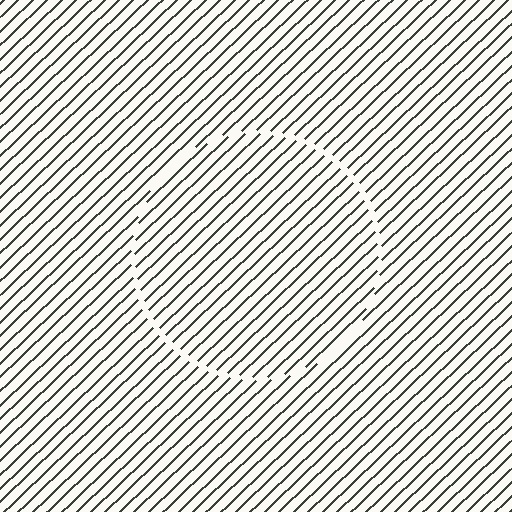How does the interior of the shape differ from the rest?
The interior of the shape contains the same grating, shifted by half a period — the contour is defined by the phase discontinuity where line-ends from the inner and outer gratings abut.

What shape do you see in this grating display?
An illusory circle. The interior of the shape contains the same grating, shifted by half a period — the contour is defined by the phase discontinuity where line-ends from the inner and outer gratings abut.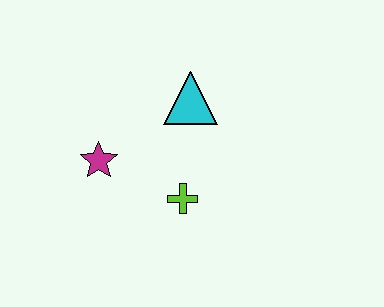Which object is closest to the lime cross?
The magenta star is closest to the lime cross.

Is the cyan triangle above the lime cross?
Yes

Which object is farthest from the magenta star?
The cyan triangle is farthest from the magenta star.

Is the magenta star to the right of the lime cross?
No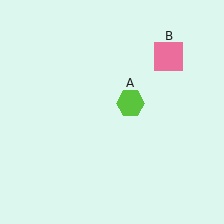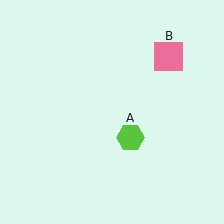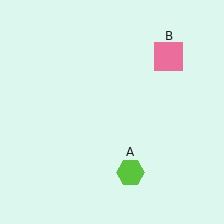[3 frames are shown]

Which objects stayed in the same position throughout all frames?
Pink square (object B) remained stationary.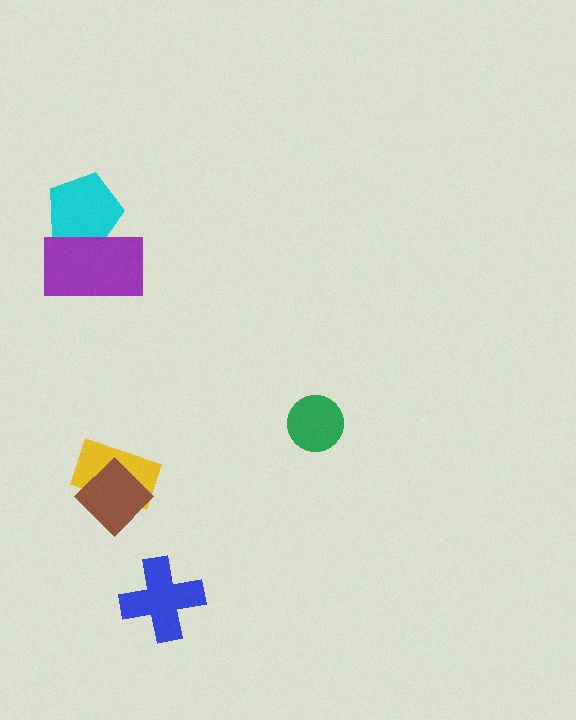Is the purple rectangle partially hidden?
No, no other shape covers it.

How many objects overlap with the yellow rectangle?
1 object overlaps with the yellow rectangle.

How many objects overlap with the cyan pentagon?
1 object overlaps with the cyan pentagon.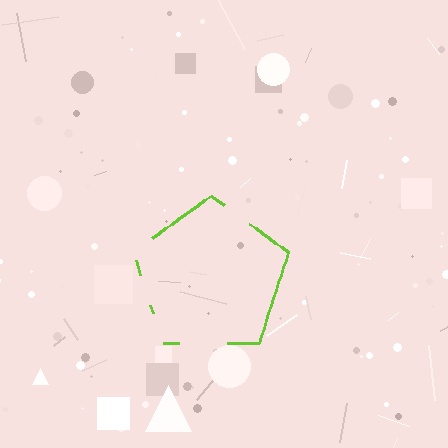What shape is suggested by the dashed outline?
The dashed outline suggests a pentagon.